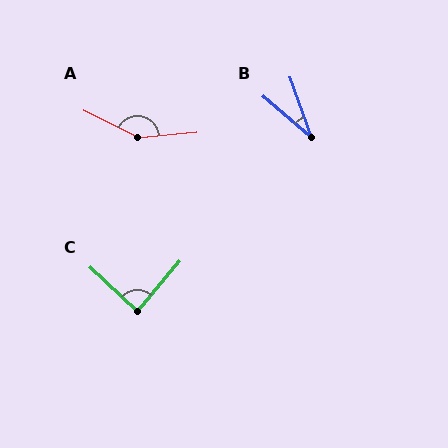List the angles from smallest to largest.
B (30°), C (87°), A (149°).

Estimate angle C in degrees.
Approximately 87 degrees.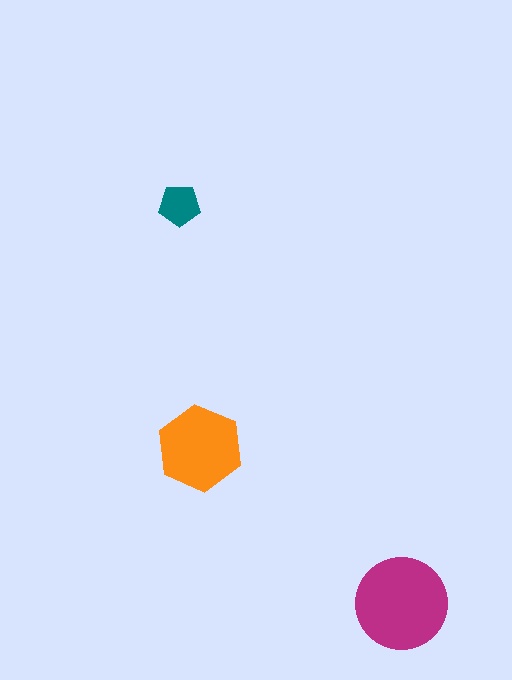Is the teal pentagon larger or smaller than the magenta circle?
Smaller.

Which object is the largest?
The magenta circle.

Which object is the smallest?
The teal pentagon.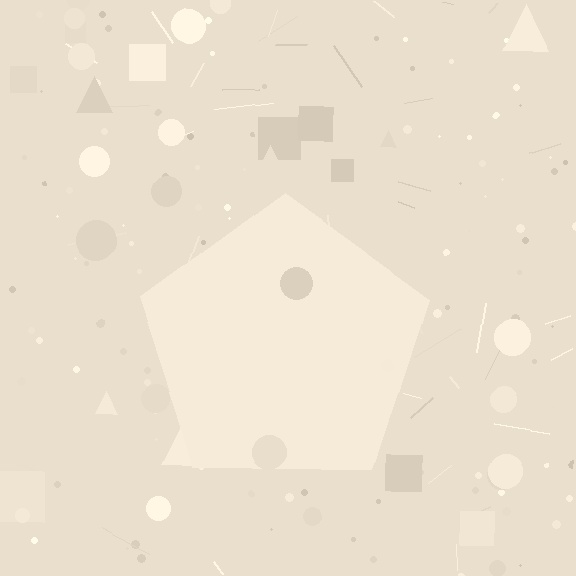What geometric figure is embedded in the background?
A pentagon is embedded in the background.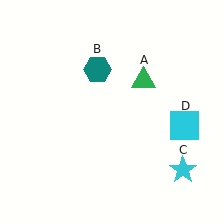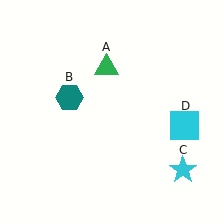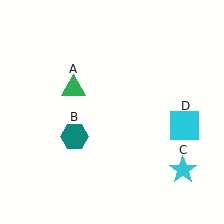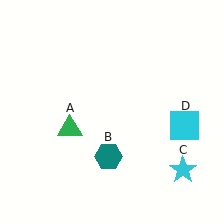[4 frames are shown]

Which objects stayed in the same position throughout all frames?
Cyan star (object C) and cyan square (object D) remained stationary.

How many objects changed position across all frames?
2 objects changed position: green triangle (object A), teal hexagon (object B).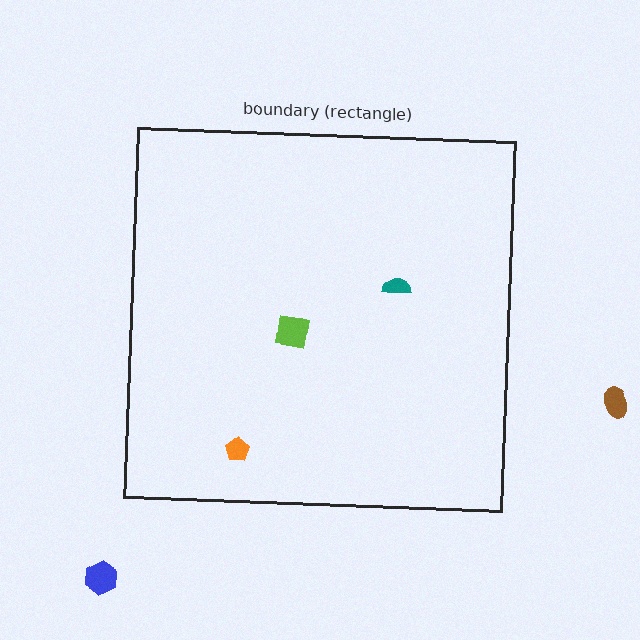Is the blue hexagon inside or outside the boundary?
Outside.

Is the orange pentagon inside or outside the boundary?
Inside.